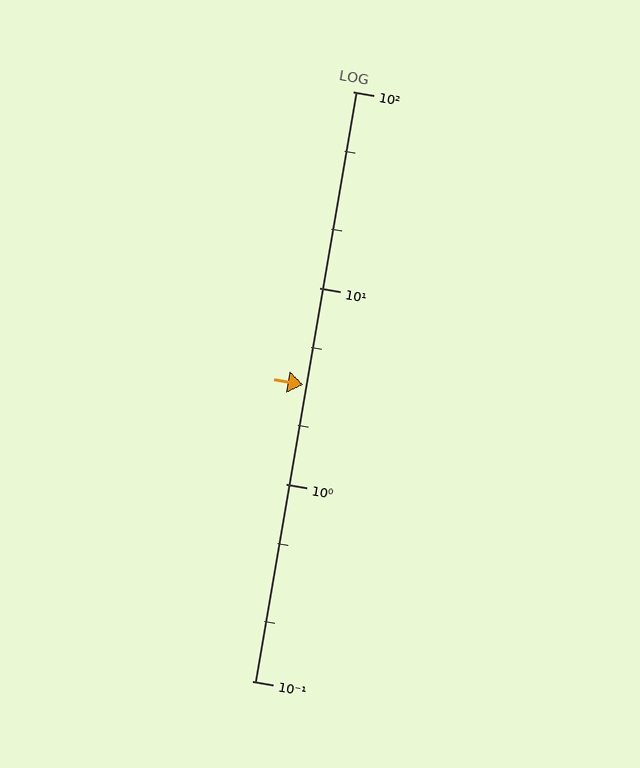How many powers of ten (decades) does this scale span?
The scale spans 3 decades, from 0.1 to 100.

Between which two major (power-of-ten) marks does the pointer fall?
The pointer is between 1 and 10.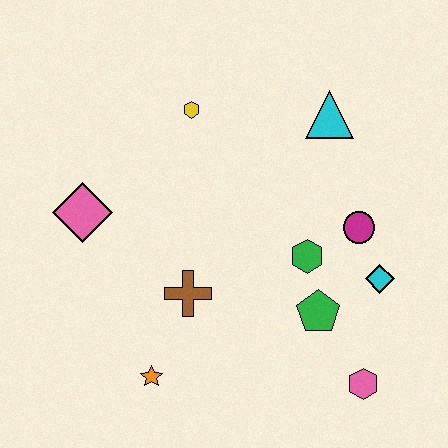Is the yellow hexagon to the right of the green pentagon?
No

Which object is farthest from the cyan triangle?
The orange star is farthest from the cyan triangle.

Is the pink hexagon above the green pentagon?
No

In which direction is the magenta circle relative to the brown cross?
The magenta circle is to the right of the brown cross.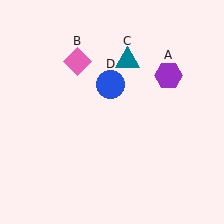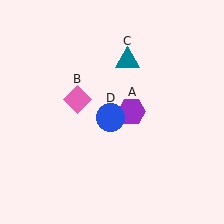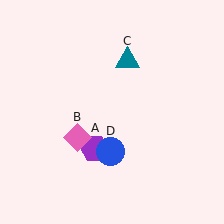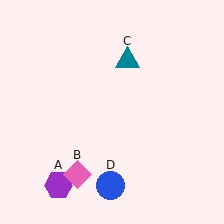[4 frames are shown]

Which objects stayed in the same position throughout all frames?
Teal triangle (object C) remained stationary.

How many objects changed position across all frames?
3 objects changed position: purple hexagon (object A), pink diamond (object B), blue circle (object D).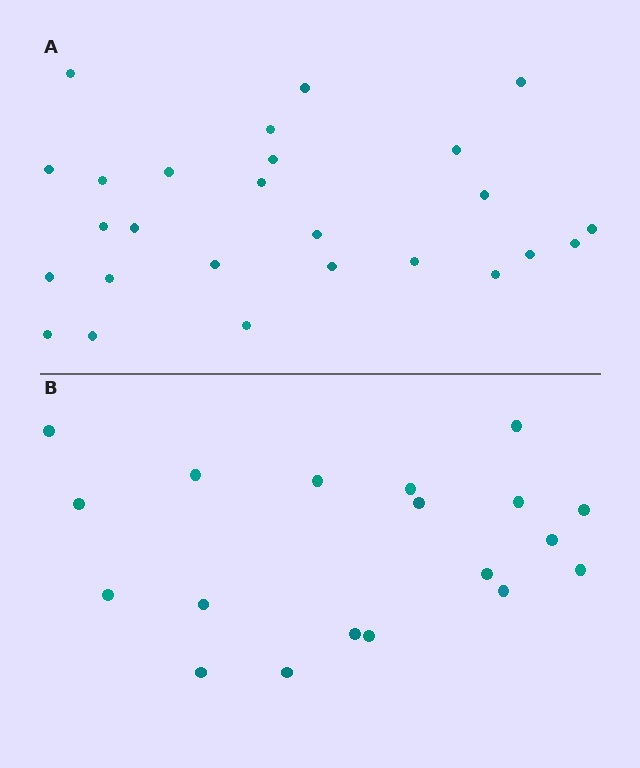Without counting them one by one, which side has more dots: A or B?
Region A (the top region) has more dots.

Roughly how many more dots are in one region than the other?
Region A has roughly 8 or so more dots than region B.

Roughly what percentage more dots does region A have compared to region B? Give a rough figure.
About 35% more.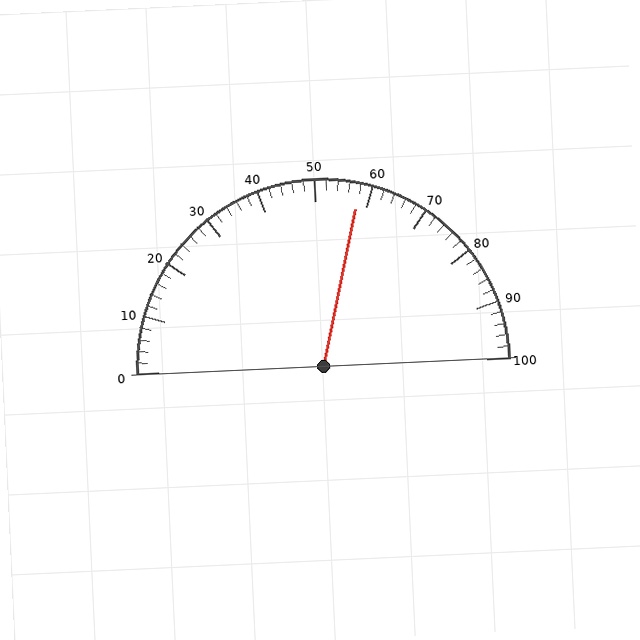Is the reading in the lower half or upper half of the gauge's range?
The reading is in the upper half of the range (0 to 100).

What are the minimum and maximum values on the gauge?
The gauge ranges from 0 to 100.